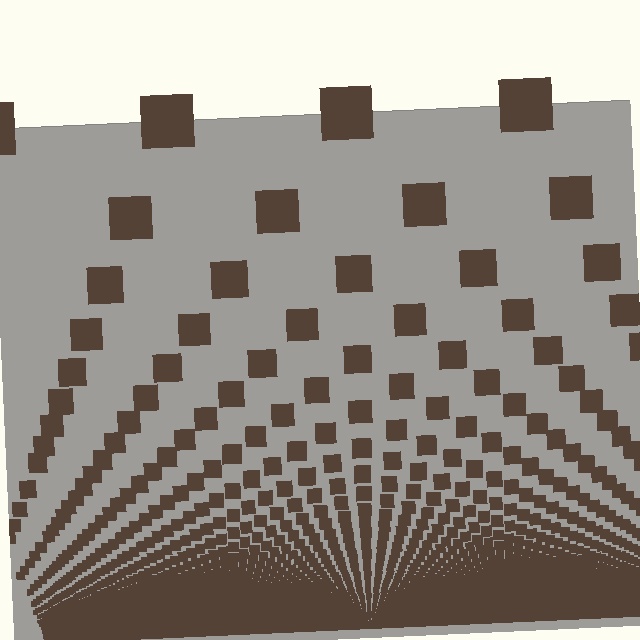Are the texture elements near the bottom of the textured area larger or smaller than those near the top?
Smaller. The gradient is inverted — elements near the bottom are smaller and denser.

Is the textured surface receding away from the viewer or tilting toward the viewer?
The surface appears to tilt toward the viewer. Texture elements get larger and sparser toward the top.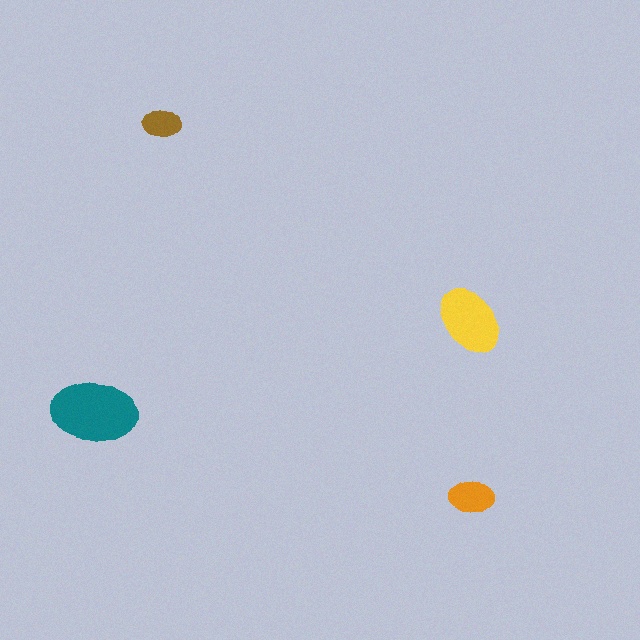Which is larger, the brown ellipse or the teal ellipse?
The teal one.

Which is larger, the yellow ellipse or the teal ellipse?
The teal one.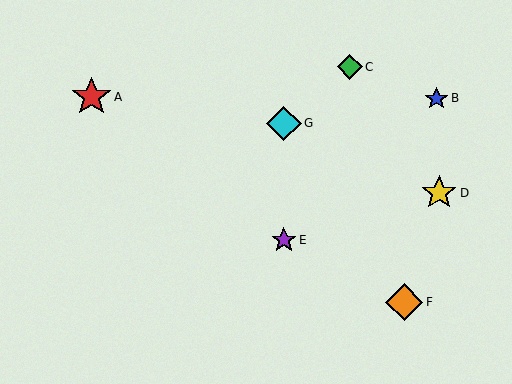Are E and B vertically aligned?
No, E is at x≈284 and B is at x≈436.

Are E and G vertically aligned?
Yes, both are at x≈284.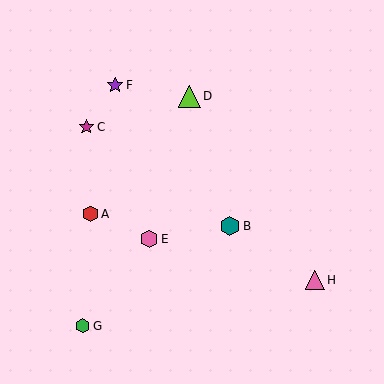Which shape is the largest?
The lime triangle (labeled D) is the largest.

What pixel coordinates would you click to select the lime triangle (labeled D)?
Click at (189, 96) to select the lime triangle D.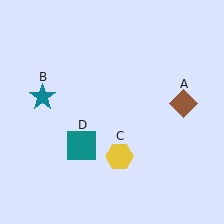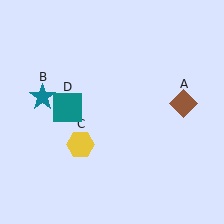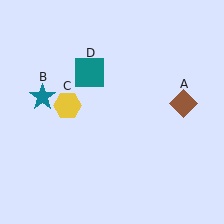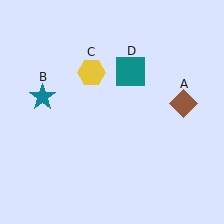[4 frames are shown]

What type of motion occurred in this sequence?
The yellow hexagon (object C), teal square (object D) rotated clockwise around the center of the scene.